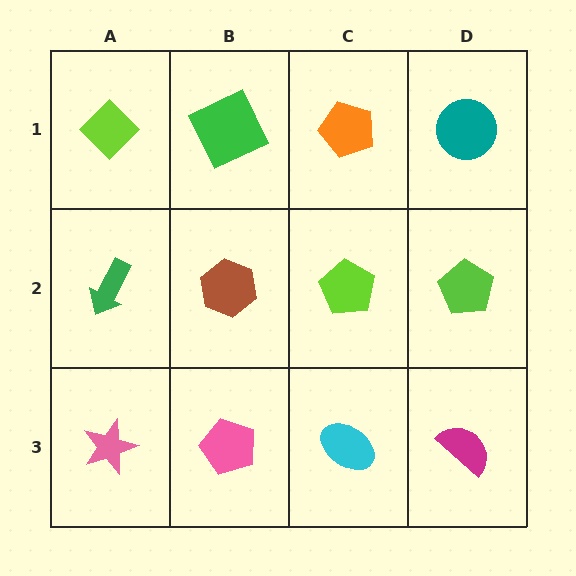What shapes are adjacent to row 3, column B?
A brown hexagon (row 2, column B), a pink star (row 3, column A), a cyan ellipse (row 3, column C).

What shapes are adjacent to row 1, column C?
A lime pentagon (row 2, column C), a green square (row 1, column B), a teal circle (row 1, column D).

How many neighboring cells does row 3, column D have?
2.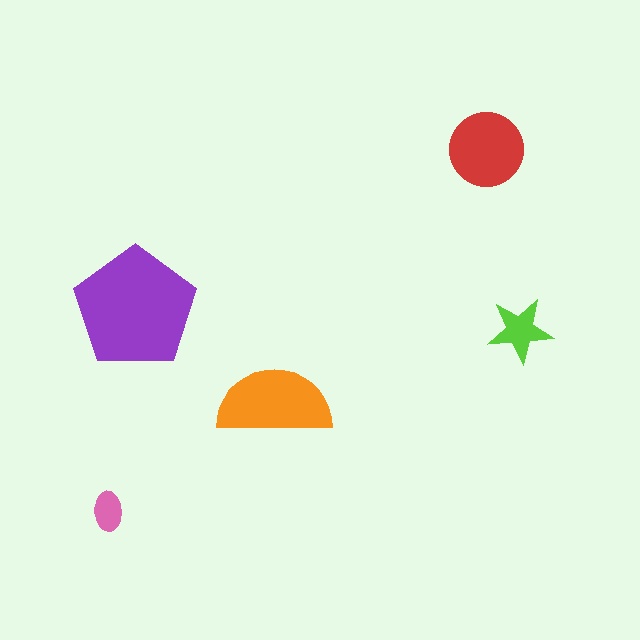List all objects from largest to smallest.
The purple pentagon, the orange semicircle, the red circle, the lime star, the pink ellipse.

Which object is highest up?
The red circle is topmost.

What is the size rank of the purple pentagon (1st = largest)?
1st.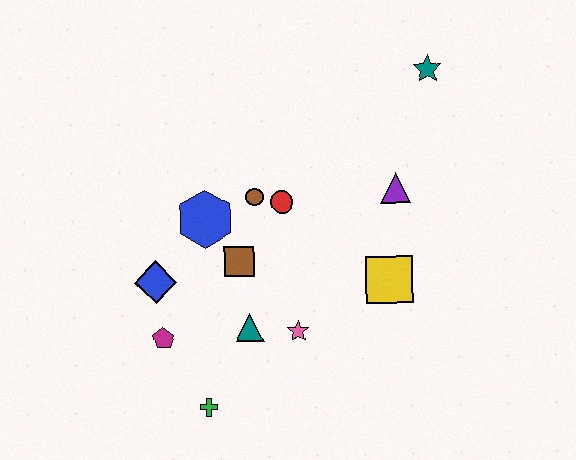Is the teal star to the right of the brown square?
Yes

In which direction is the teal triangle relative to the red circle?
The teal triangle is below the red circle.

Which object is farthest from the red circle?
The green cross is farthest from the red circle.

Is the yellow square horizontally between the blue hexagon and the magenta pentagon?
No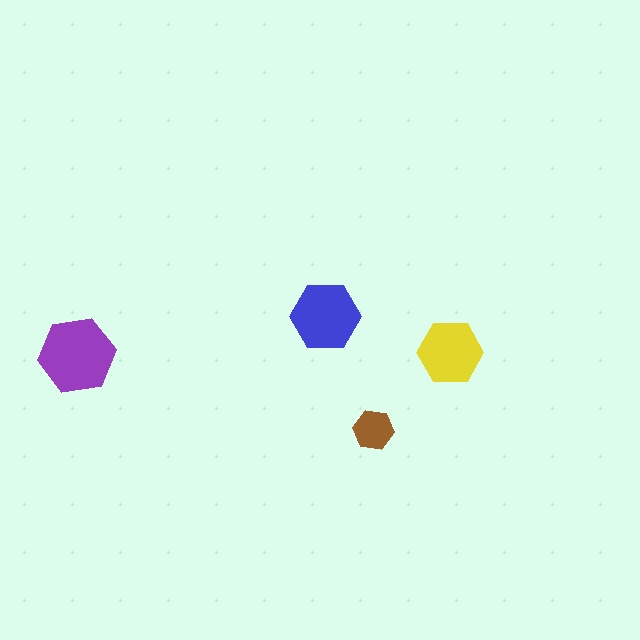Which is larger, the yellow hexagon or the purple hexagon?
The purple one.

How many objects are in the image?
There are 4 objects in the image.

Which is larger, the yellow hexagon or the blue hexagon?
The blue one.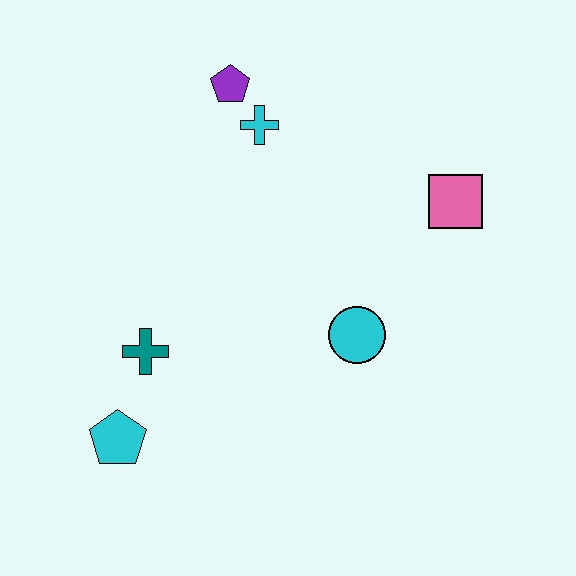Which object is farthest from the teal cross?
The pink square is farthest from the teal cross.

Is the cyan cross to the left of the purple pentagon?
No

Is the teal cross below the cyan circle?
Yes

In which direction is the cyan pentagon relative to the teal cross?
The cyan pentagon is below the teal cross.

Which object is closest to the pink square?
The cyan circle is closest to the pink square.